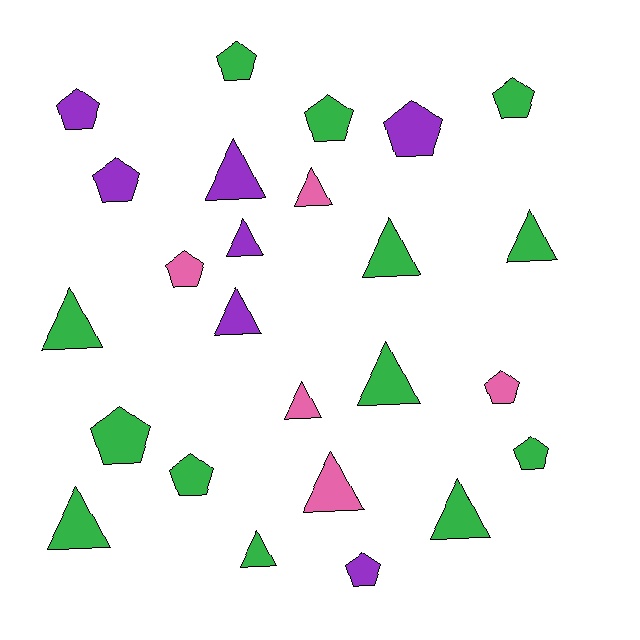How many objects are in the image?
There are 25 objects.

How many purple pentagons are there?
There are 4 purple pentagons.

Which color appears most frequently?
Green, with 13 objects.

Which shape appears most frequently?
Triangle, with 13 objects.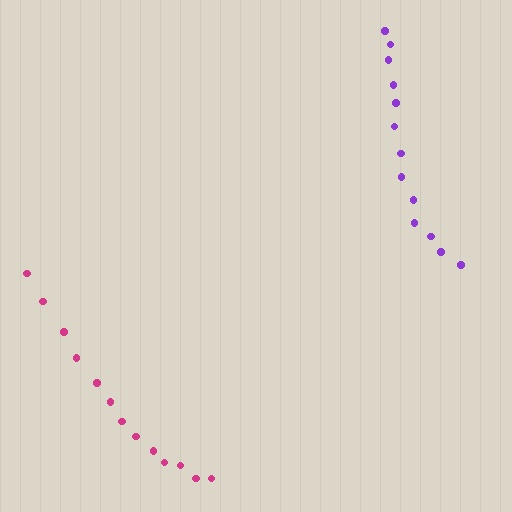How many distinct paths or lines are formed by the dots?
There are 2 distinct paths.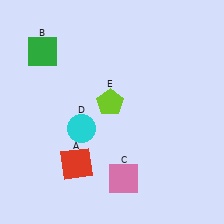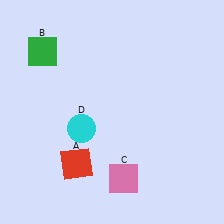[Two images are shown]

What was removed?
The lime pentagon (E) was removed in Image 2.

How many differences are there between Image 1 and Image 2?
There is 1 difference between the two images.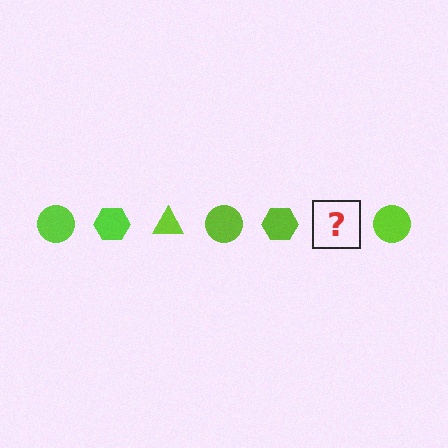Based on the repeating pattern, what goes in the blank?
The blank should be a lime triangle.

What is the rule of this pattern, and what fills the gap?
The rule is that the pattern cycles through circle, hexagon, triangle shapes in lime. The gap should be filled with a lime triangle.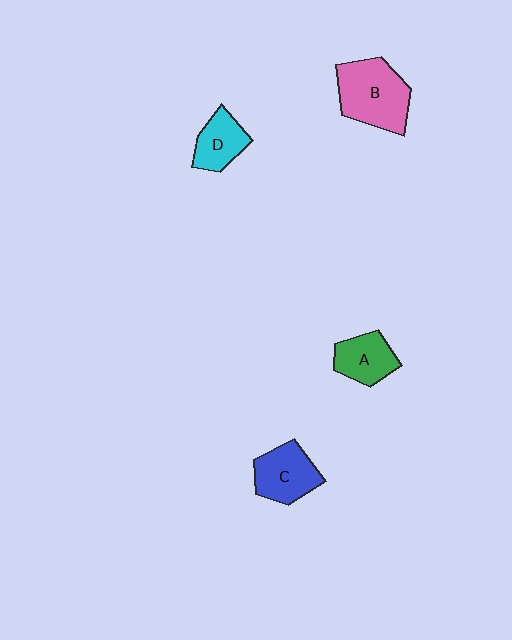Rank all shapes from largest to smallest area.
From largest to smallest: B (pink), C (blue), A (green), D (cyan).